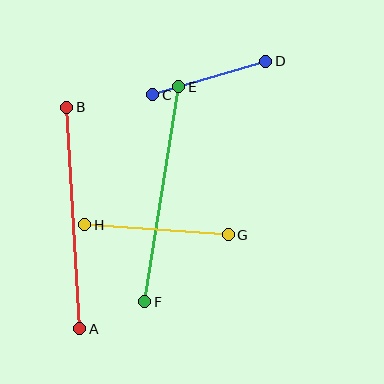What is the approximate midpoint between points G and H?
The midpoint is at approximately (157, 230) pixels.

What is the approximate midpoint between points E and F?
The midpoint is at approximately (162, 194) pixels.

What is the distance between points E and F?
The distance is approximately 217 pixels.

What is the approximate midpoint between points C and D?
The midpoint is at approximately (209, 78) pixels.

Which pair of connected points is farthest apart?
Points A and B are farthest apart.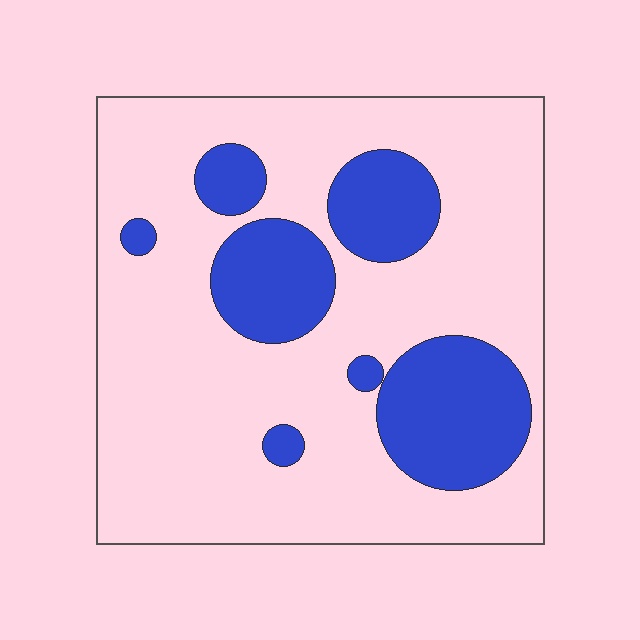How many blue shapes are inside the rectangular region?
7.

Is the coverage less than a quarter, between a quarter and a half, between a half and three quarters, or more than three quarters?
Less than a quarter.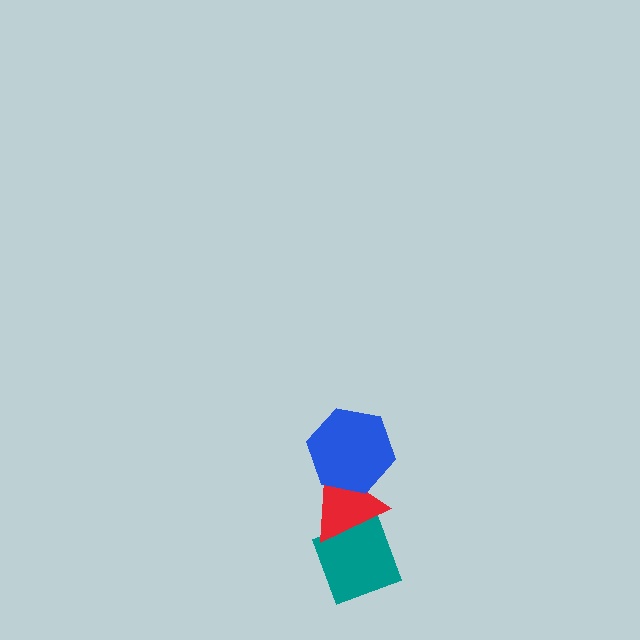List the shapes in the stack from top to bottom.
From top to bottom: the blue hexagon, the red triangle, the teal diamond.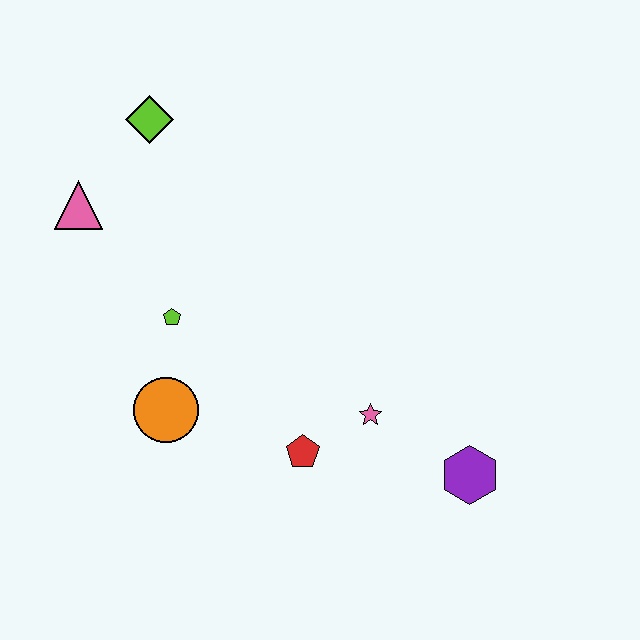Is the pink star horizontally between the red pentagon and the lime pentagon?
No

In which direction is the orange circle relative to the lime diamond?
The orange circle is below the lime diamond.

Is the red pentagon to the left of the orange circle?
No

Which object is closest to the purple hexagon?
The pink star is closest to the purple hexagon.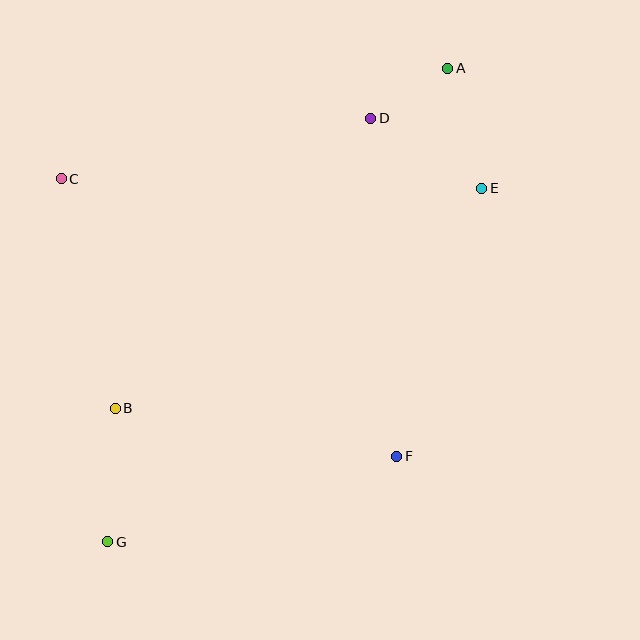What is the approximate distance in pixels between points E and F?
The distance between E and F is approximately 281 pixels.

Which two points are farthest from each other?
Points A and G are farthest from each other.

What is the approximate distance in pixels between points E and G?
The distance between E and G is approximately 515 pixels.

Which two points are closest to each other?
Points A and D are closest to each other.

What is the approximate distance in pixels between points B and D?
The distance between B and D is approximately 387 pixels.